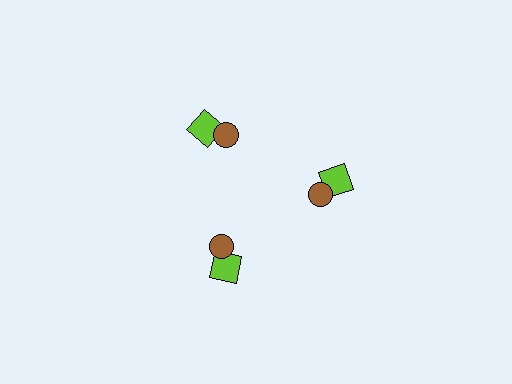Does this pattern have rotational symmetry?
Yes, this pattern has 3-fold rotational symmetry. It looks the same after rotating 120 degrees around the center.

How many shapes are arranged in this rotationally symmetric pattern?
There are 6 shapes, arranged in 3 groups of 2.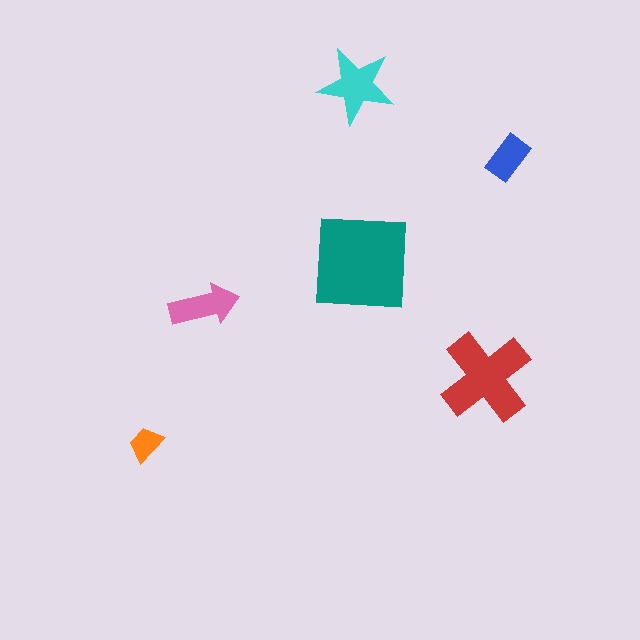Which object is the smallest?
The orange trapezoid.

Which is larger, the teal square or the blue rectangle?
The teal square.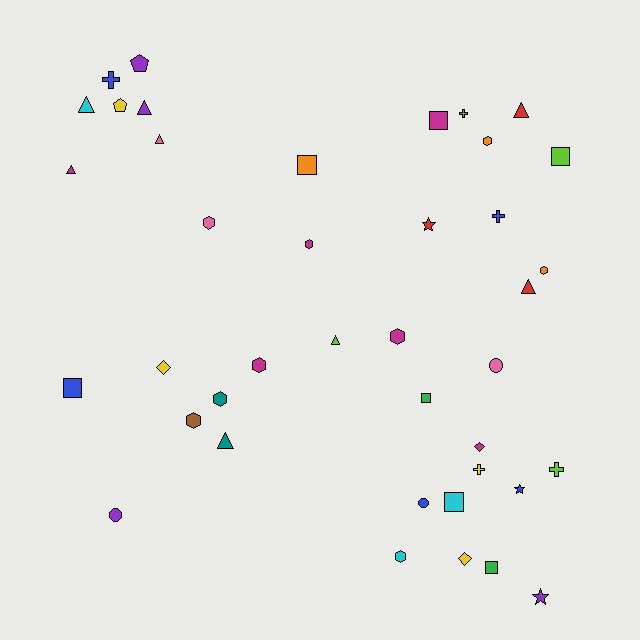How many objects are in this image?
There are 40 objects.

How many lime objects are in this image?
There are 3 lime objects.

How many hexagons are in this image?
There are 9 hexagons.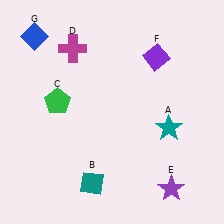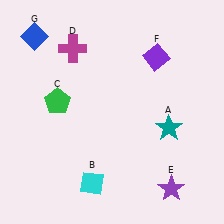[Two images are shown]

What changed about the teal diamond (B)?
In Image 1, B is teal. In Image 2, it changed to cyan.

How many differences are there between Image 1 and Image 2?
There is 1 difference between the two images.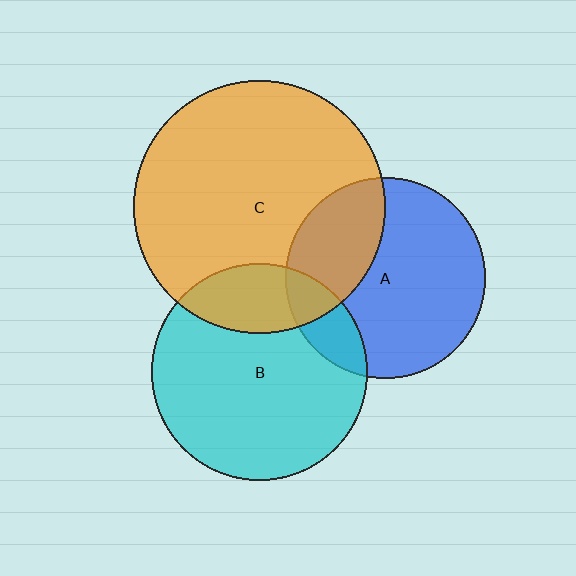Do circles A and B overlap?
Yes.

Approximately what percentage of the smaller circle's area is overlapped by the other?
Approximately 15%.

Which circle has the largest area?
Circle C (orange).